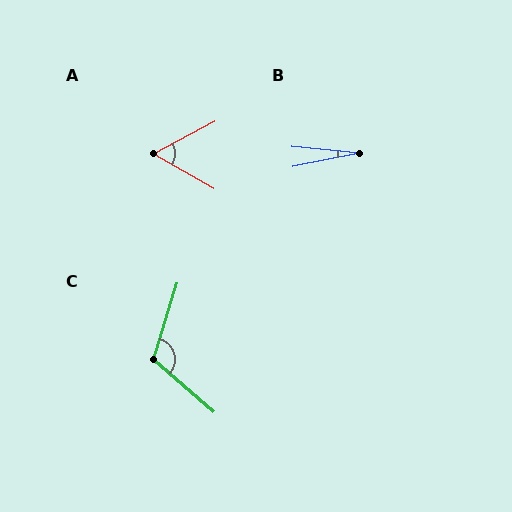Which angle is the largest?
C, at approximately 114 degrees.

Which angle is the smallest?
B, at approximately 17 degrees.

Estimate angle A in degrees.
Approximately 58 degrees.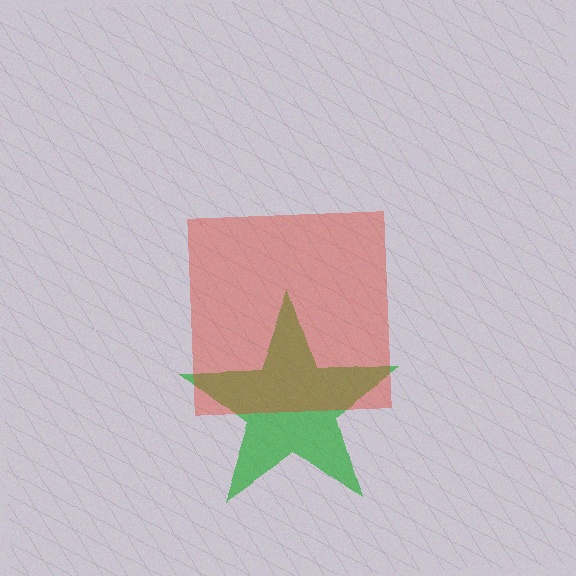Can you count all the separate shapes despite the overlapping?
Yes, there are 2 separate shapes.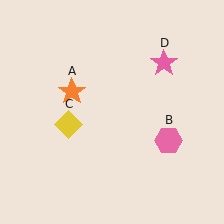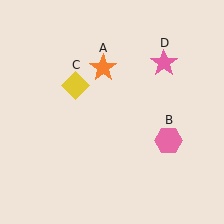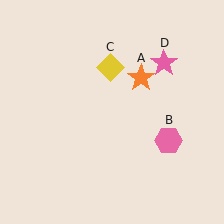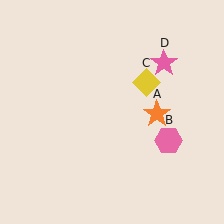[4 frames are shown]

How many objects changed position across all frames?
2 objects changed position: orange star (object A), yellow diamond (object C).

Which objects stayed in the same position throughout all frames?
Pink hexagon (object B) and pink star (object D) remained stationary.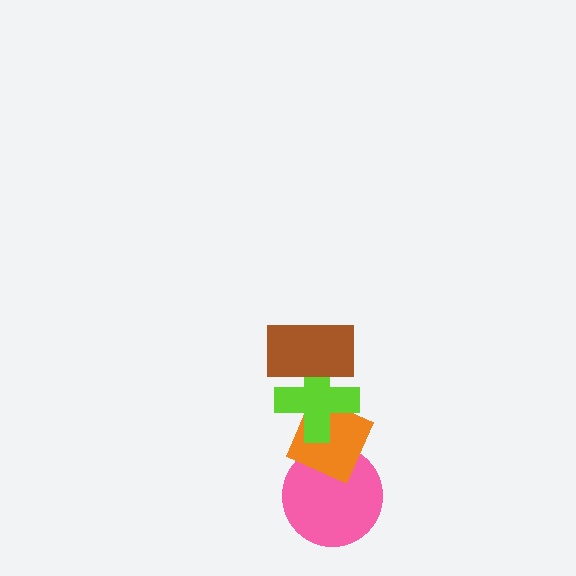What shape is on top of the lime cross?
The brown rectangle is on top of the lime cross.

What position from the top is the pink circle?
The pink circle is 4th from the top.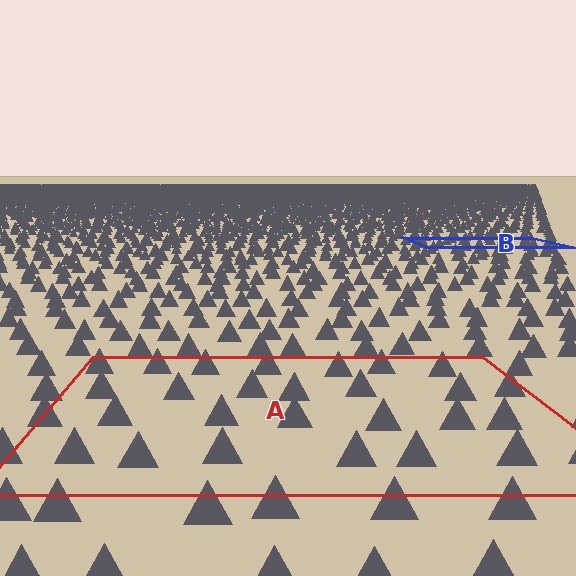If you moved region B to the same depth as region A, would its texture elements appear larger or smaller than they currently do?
They would appear larger. At a closer depth, the same texture elements are projected at a bigger on-screen size.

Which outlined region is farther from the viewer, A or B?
Region B is farther from the viewer — the texture elements inside it appear smaller and more densely packed.